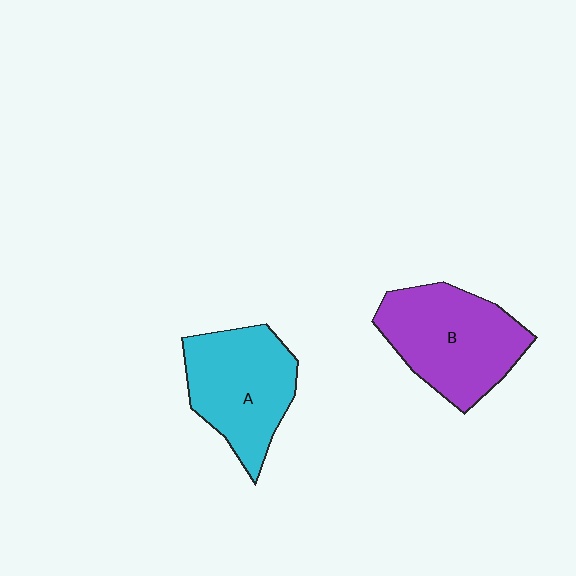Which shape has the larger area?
Shape B (purple).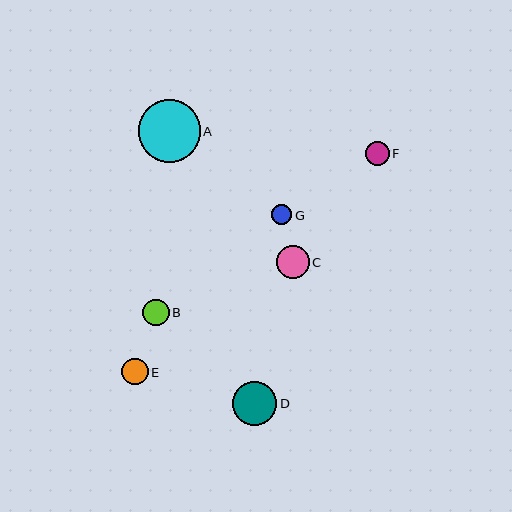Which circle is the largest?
Circle A is the largest with a size of approximately 62 pixels.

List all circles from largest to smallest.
From largest to smallest: A, D, C, E, B, F, G.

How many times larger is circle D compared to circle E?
Circle D is approximately 1.7 times the size of circle E.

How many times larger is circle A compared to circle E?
Circle A is approximately 2.4 times the size of circle E.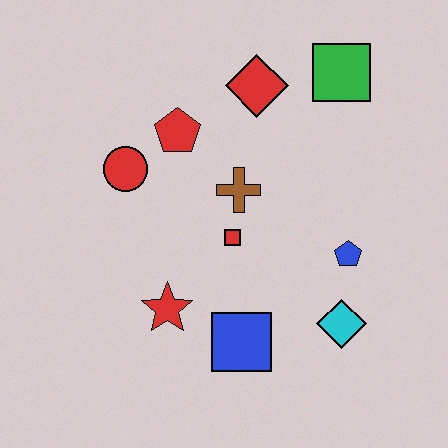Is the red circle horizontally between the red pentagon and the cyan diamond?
No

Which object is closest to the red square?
The brown cross is closest to the red square.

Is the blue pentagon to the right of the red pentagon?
Yes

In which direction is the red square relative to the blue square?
The red square is above the blue square.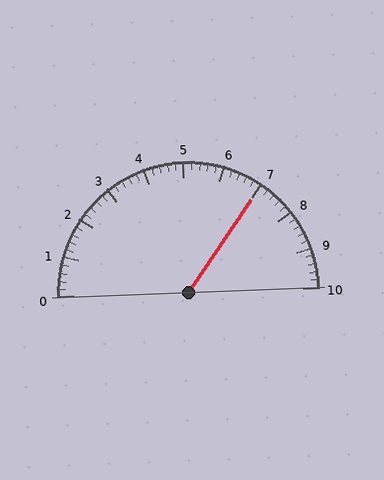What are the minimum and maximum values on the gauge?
The gauge ranges from 0 to 10.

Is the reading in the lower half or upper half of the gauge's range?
The reading is in the upper half of the range (0 to 10).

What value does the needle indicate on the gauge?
The needle indicates approximately 7.0.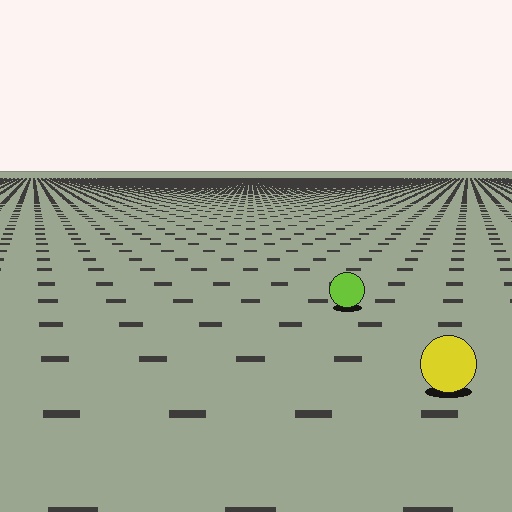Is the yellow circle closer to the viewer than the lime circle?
Yes. The yellow circle is closer — you can tell from the texture gradient: the ground texture is coarser near it.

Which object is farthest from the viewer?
The lime circle is farthest from the viewer. It appears smaller and the ground texture around it is denser.